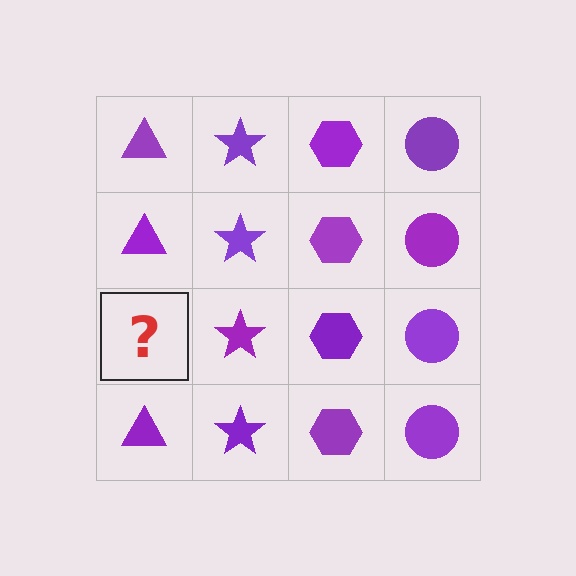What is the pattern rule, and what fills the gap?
The rule is that each column has a consistent shape. The gap should be filled with a purple triangle.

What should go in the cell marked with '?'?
The missing cell should contain a purple triangle.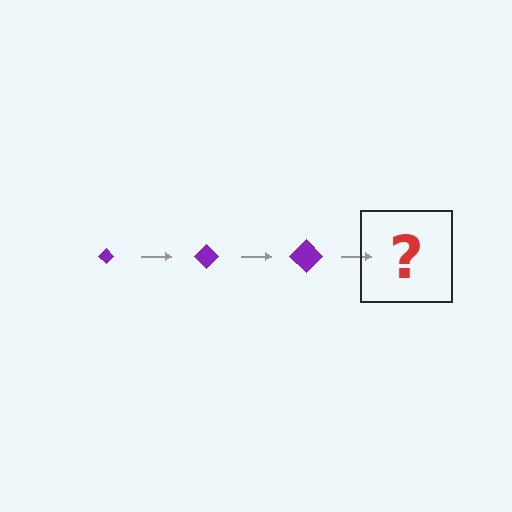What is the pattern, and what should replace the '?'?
The pattern is that the diamond gets progressively larger each step. The '?' should be a purple diamond, larger than the previous one.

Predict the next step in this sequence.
The next step is a purple diamond, larger than the previous one.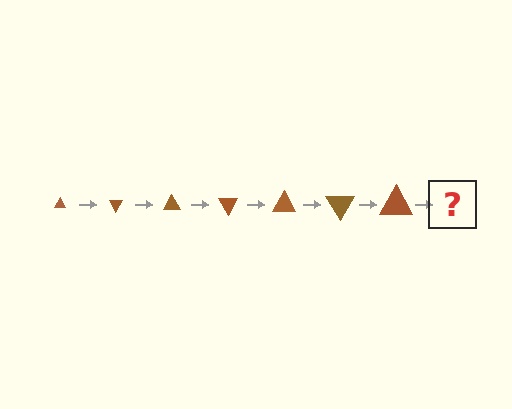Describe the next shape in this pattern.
It should be a triangle, larger than the previous one and rotated 420 degrees from the start.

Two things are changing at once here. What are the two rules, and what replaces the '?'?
The two rules are that the triangle grows larger each step and it rotates 60 degrees each step. The '?' should be a triangle, larger than the previous one and rotated 420 degrees from the start.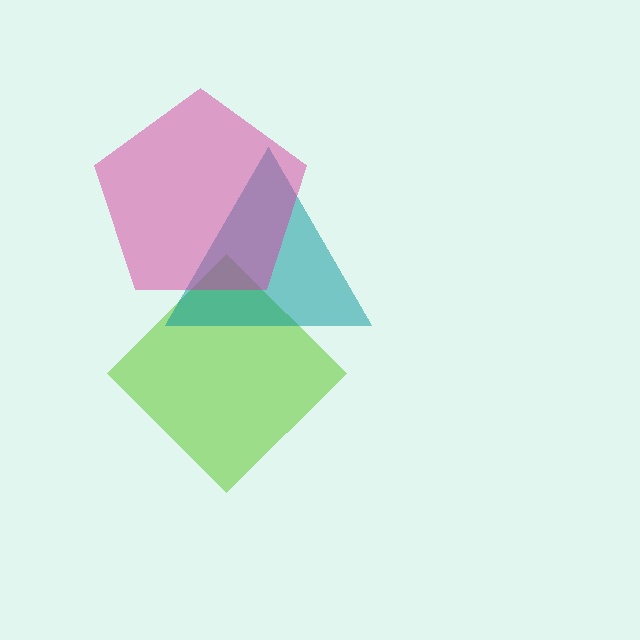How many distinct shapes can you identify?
There are 3 distinct shapes: a lime diamond, a teal triangle, a magenta pentagon.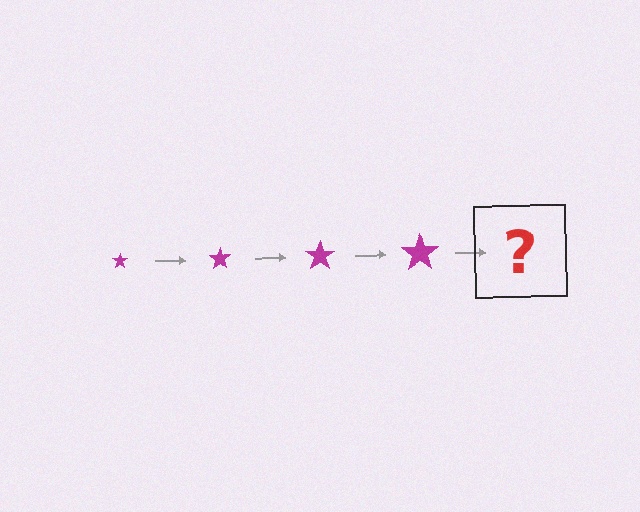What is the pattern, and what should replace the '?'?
The pattern is that the star gets progressively larger each step. The '?' should be a magenta star, larger than the previous one.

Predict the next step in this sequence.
The next step is a magenta star, larger than the previous one.